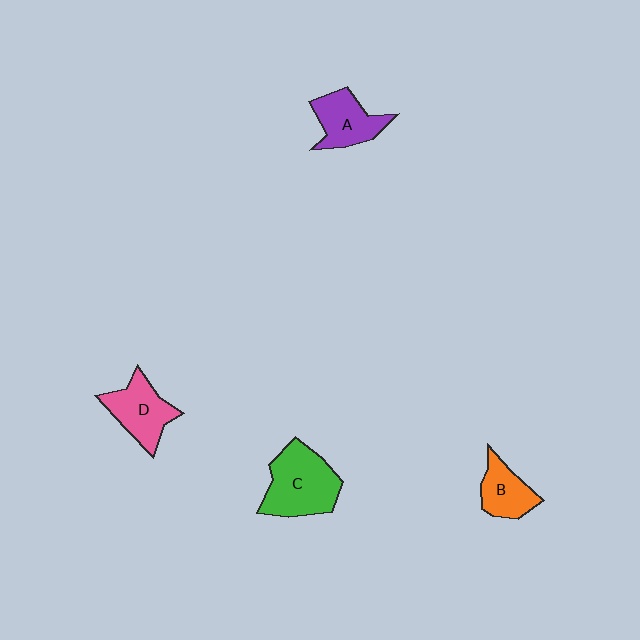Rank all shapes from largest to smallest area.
From largest to smallest: C (green), D (pink), A (purple), B (orange).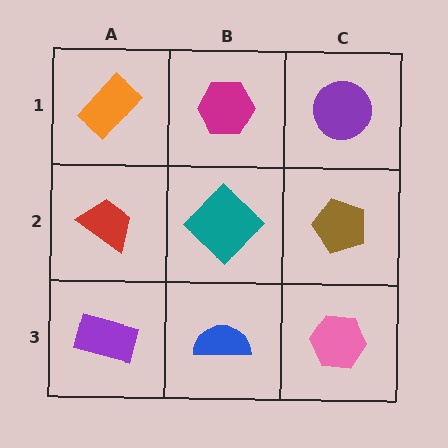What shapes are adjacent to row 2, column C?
A purple circle (row 1, column C), a pink hexagon (row 3, column C), a teal diamond (row 2, column B).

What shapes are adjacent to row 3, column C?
A brown pentagon (row 2, column C), a blue semicircle (row 3, column B).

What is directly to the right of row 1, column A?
A magenta hexagon.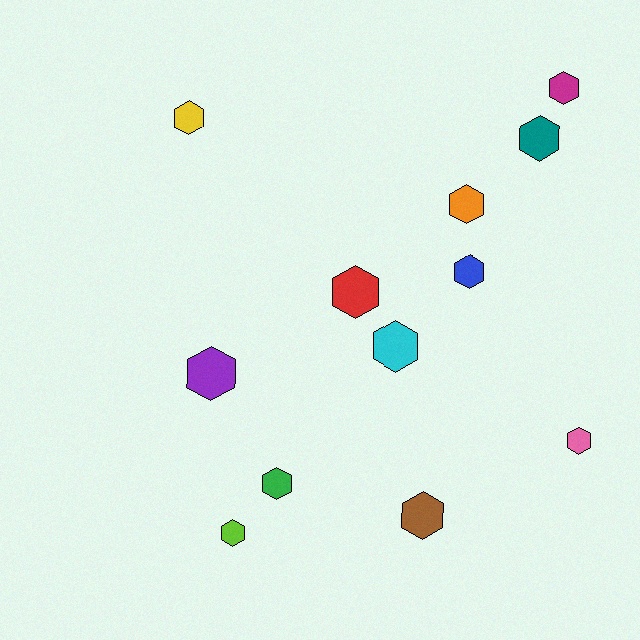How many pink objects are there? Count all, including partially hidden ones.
There is 1 pink object.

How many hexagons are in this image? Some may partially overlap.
There are 12 hexagons.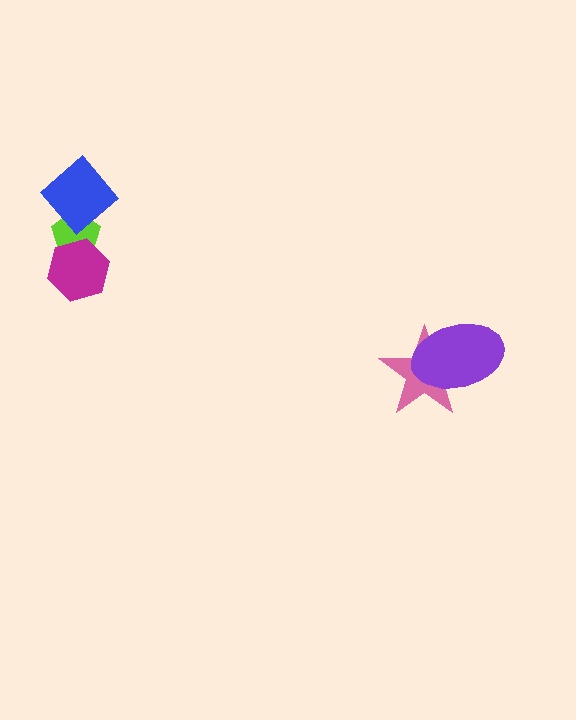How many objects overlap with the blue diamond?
1 object overlaps with the blue diamond.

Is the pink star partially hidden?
Yes, it is partially covered by another shape.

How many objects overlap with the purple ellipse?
1 object overlaps with the purple ellipse.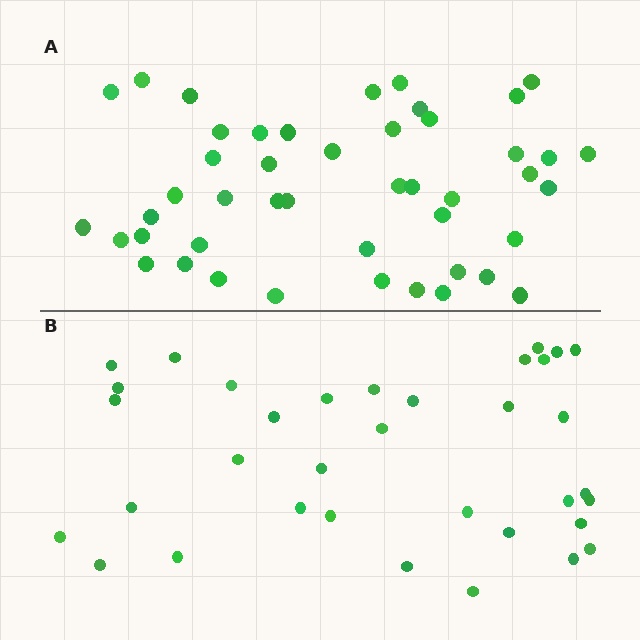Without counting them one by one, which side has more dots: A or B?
Region A (the top region) has more dots.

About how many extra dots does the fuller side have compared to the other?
Region A has roughly 12 or so more dots than region B.